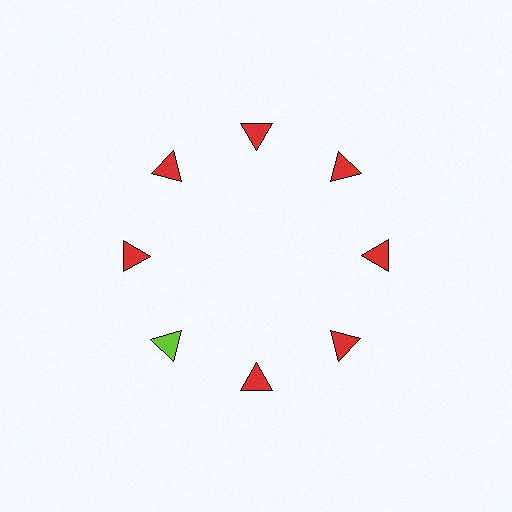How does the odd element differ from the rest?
It has a different color: lime instead of red.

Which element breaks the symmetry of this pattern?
The lime triangle at roughly the 8 o'clock position breaks the symmetry. All other shapes are red triangles.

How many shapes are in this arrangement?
There are 8 shapes arranged in a ring pattern.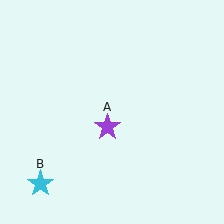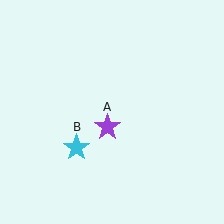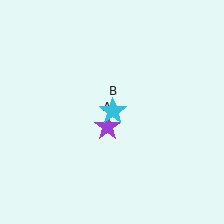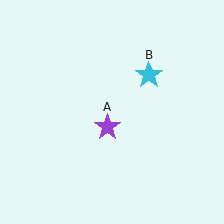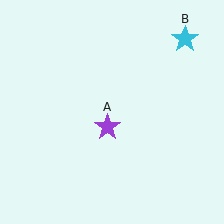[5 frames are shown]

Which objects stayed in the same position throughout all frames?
Purple star (object A) remained stationary.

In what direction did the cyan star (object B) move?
The cyan star (object B) moved up and to the right.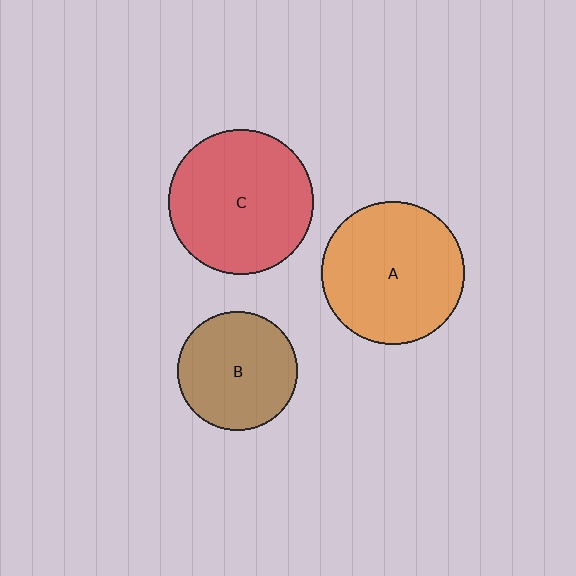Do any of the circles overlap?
No, none of the circles overlap.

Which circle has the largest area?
Circle C (red).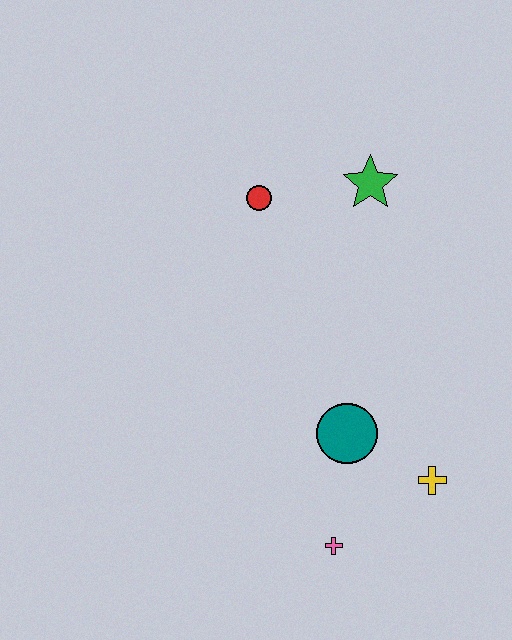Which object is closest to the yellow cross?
The teal circle is closest to the yellow cross.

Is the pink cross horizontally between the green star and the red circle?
Yes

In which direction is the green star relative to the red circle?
The green star is to the right of the red circle.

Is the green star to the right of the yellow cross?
No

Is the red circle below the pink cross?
No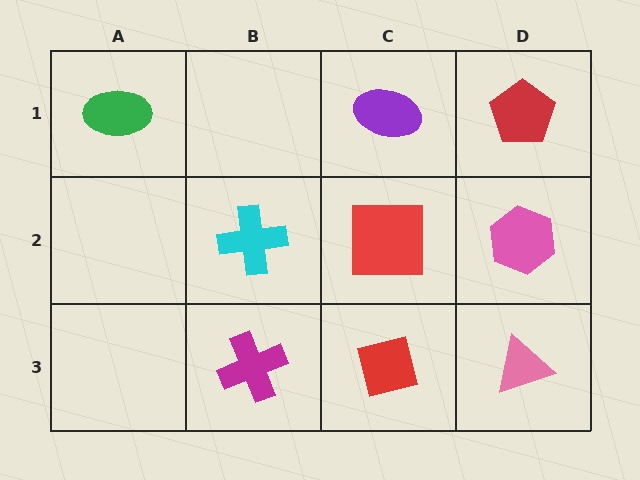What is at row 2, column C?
A red square.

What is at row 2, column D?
A pink hexagon.